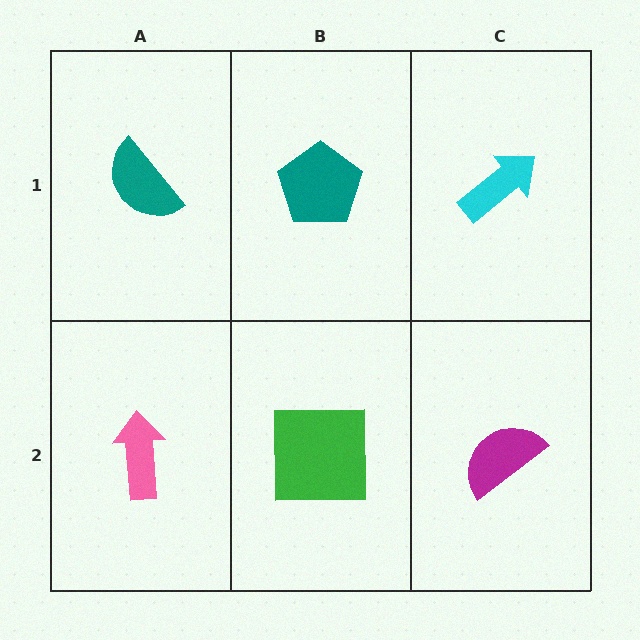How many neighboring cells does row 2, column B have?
3.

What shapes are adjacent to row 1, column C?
A magenta semicircle (row 2, column C), a teal pentagon (row 1, column B).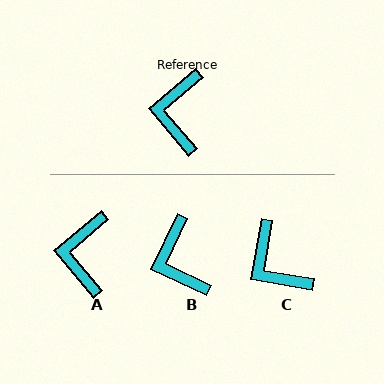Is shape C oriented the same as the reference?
No, it is off by about 40 degrees.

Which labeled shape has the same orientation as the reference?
A.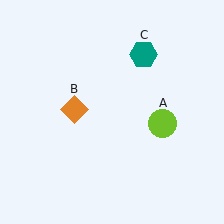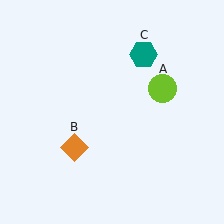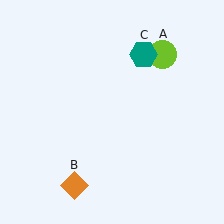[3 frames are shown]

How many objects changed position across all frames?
2 objects changed position: lime circle (object A), orange diamond (object B).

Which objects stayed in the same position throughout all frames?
Teal hexagon (object C) remained stationary.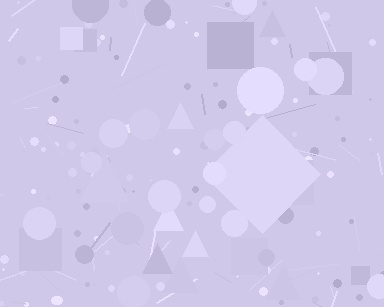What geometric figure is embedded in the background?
A diamond is embedded in the background.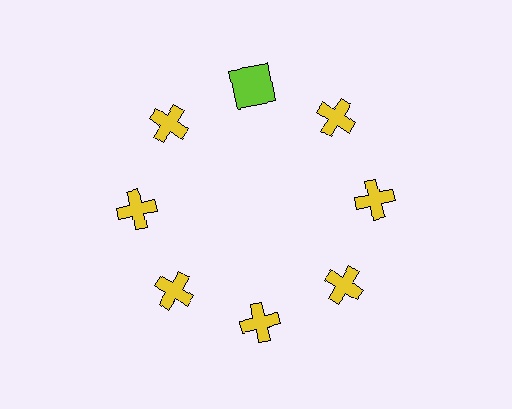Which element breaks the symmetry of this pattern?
The lime square at roughly the 12 o'clock position breaks the symmetry. All other shapes are yellow crosses.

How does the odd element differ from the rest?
It differs in both color (lime instead of yellow) and shape (square instead of cross).